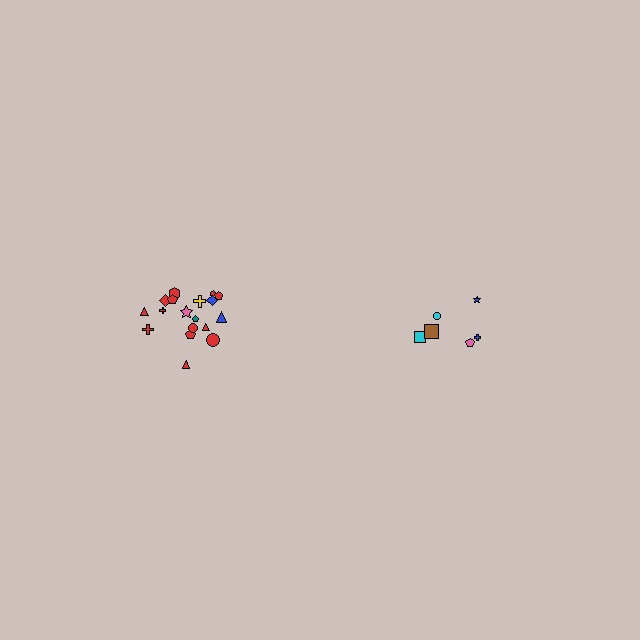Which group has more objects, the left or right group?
The left group.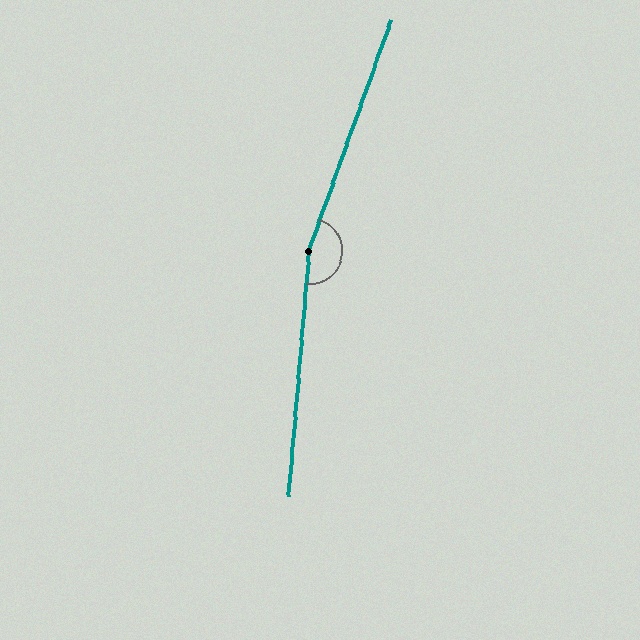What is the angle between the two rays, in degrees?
Approximately 165 degrees.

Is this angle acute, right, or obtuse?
It is obtuse.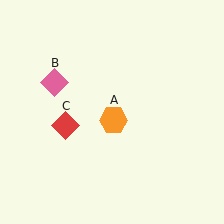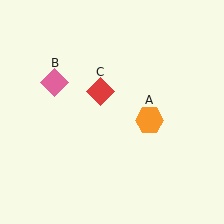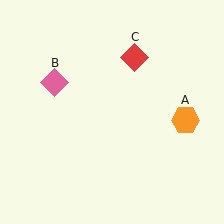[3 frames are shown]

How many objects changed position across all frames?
2 objects changed position: orange hexagon (object A), red diamond (object C).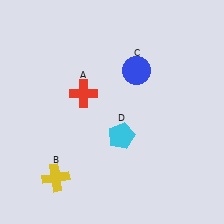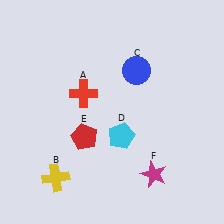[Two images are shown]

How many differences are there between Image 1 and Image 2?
There are 2 differences between the two images.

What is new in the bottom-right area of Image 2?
A magenta star (F) was added in the bottom-right area of Image 2.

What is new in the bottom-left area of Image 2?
A red pentagon (E) was added in the bottom-left area of Image 2.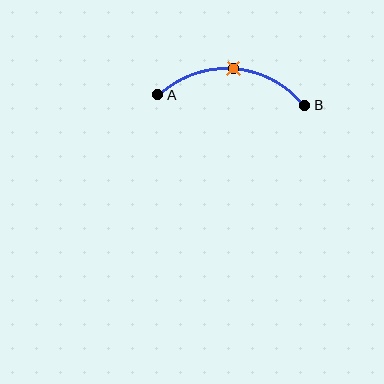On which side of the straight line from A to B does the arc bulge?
The arc bulges above the straight line connecting A and B.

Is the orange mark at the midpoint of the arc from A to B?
Yes. The orange mark lies on the arc at equal arc-length from both A and B — it is the arc midpoint.